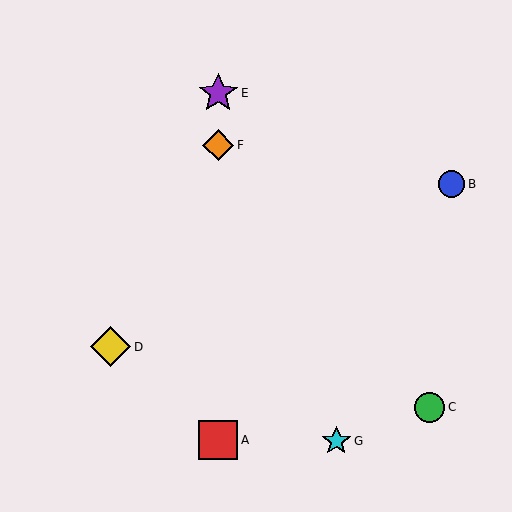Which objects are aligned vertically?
Objects A, E, F are aligned vertically.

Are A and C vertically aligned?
No, A is at x≈218 and C is at x≈430.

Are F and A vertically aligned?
Yes, both are at x≈218.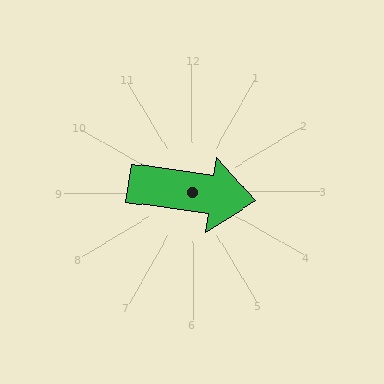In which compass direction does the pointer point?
East.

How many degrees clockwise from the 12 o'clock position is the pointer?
Approximately 99 degrees.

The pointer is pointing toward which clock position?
Roughly 3 o'clock.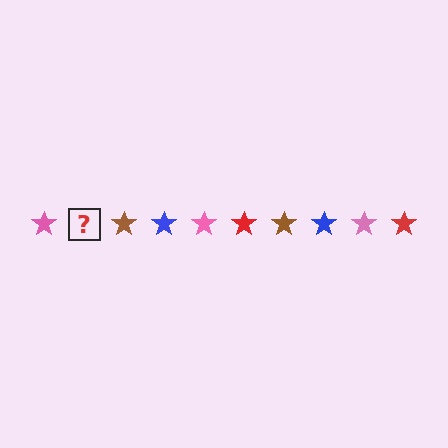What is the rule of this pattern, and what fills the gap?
The rule is that the pattern cycles through pink, red, brown, blue stars. The gap should be filled with a red star.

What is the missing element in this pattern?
The missing element is a red star.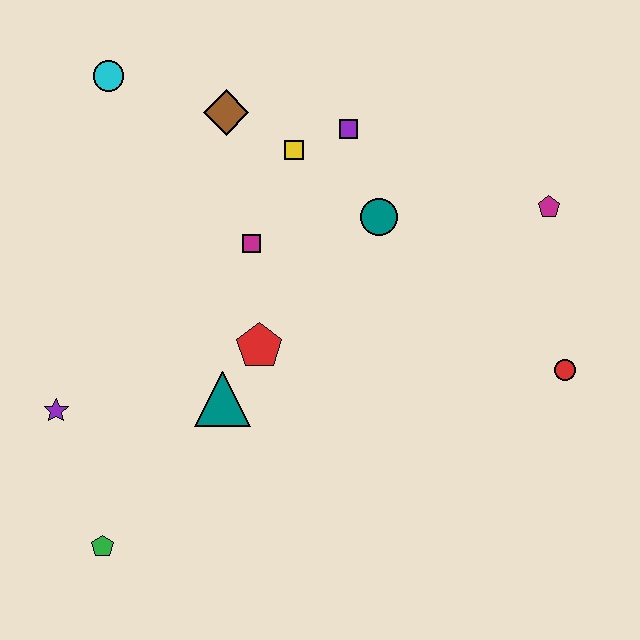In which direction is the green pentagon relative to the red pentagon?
The green pentagon is below the red pentagon.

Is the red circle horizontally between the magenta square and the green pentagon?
No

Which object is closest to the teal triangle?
The red pentagon is closest to the teal triangle.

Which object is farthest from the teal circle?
The green pentagon is farthest from the teal circle.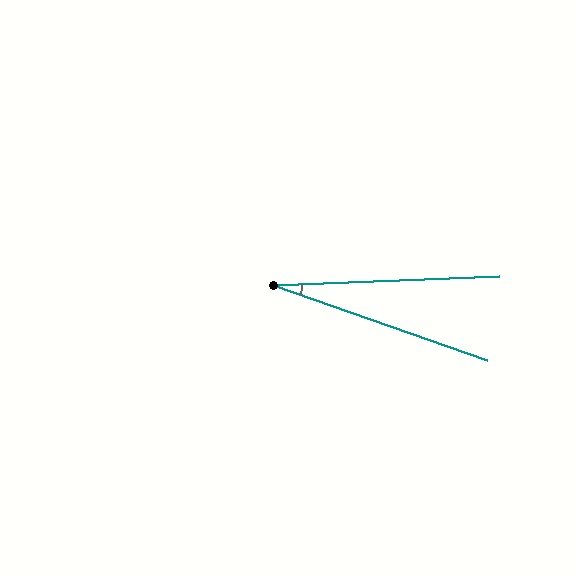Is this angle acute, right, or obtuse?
It is acute.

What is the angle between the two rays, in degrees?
Approximately 22 degrees.